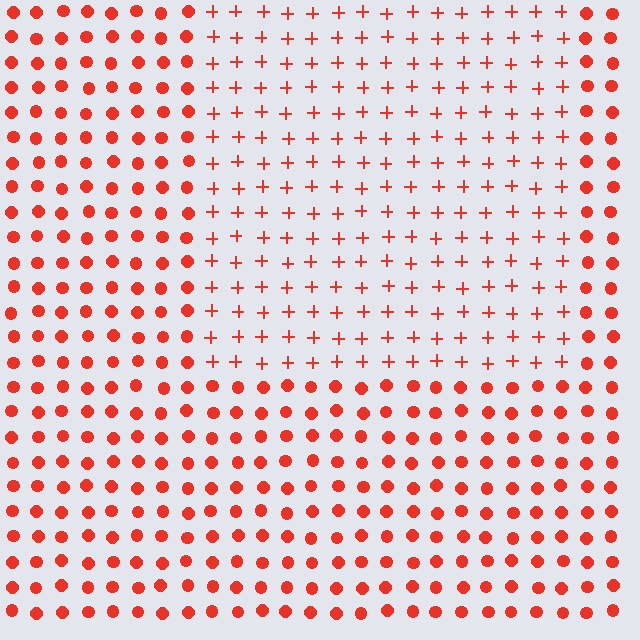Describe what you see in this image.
The image is filled with small red elements arranged in a uniform grid. A rectangle-shaped region contains plus signs, while the surrounding area contains circles. The boundary is defined purely by the change in element shape.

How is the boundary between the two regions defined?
The boundary is defined by a change in element shape: plus signs inside vs. circles outside. All elements share the same color and spacing.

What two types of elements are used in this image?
The image uses plus signs inside the rectangle region and circles outside it.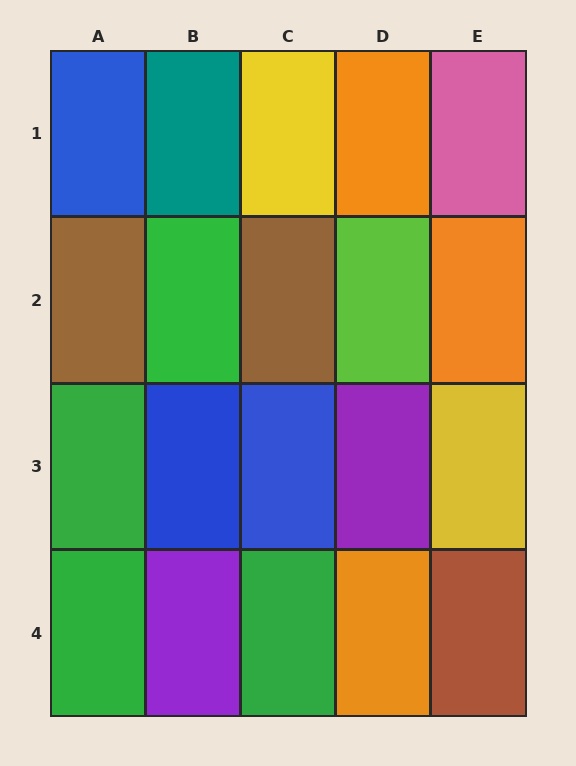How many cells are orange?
3 cells are orange.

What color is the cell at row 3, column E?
Yellow.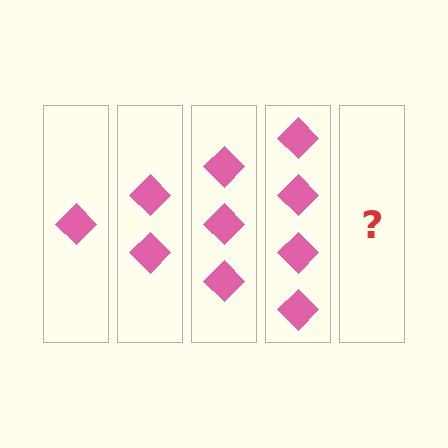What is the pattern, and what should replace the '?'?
The pattern is that each step adds one more diamond. The '?' should be 5 diamonds.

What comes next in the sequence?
The next element should be 5 diamonds.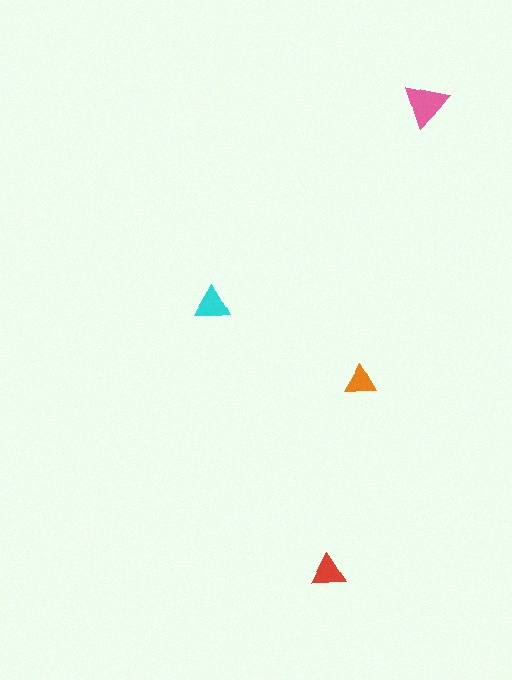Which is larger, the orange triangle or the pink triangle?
The pink one.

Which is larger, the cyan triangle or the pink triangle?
The pink one.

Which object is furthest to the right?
The pink triangle is rightmost.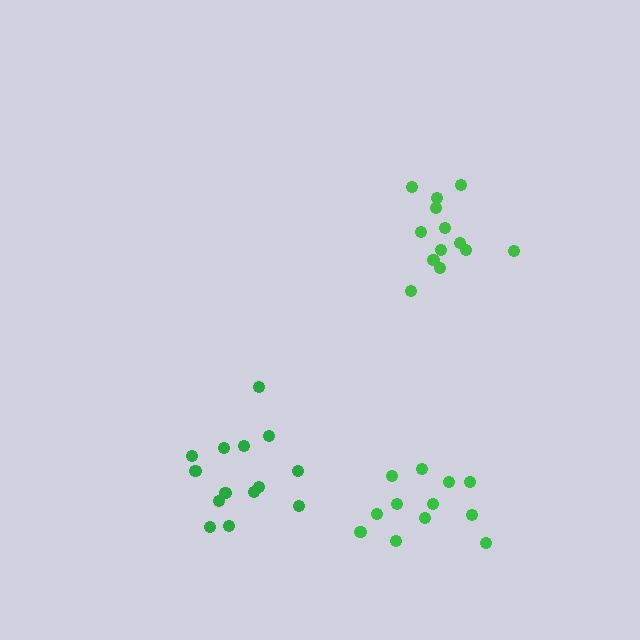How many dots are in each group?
Group 1: 15 dots, Group 2: 13 dots, Group 3: 12 dots (40 total).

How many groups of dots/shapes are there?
There are 3 groups.